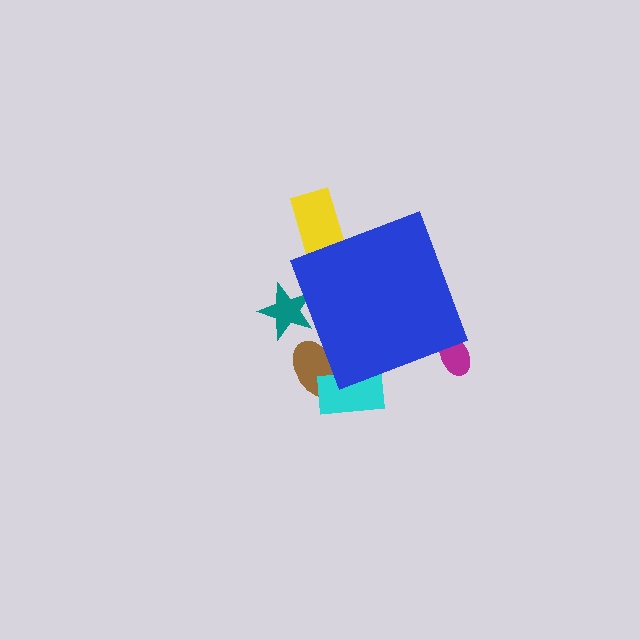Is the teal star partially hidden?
Yes, the teal star is partially hidden behind the blue diamond.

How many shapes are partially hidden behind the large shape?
5 shapes are partially hidden.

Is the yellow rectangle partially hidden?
Yes, the yellow rectangle is partially hidden behind the blue diamond.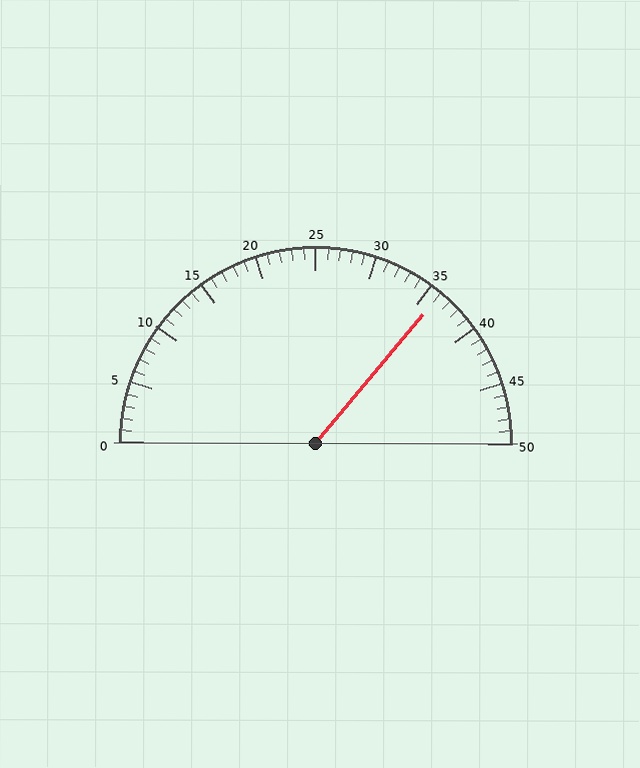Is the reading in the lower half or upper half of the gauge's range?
The reading is in the upper half of the range (0 to 50).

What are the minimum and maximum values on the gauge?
The gauge ranges from 0 to 50.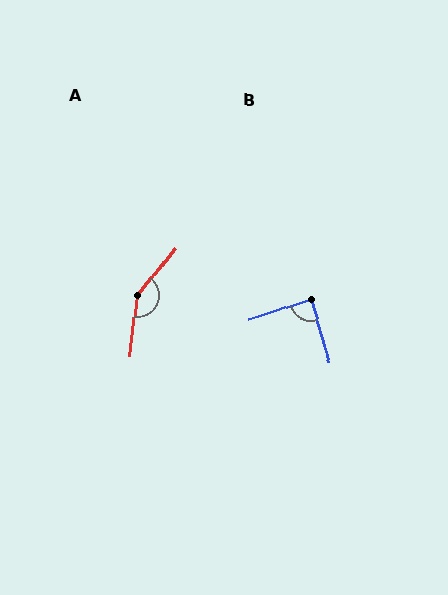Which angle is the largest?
A, at approximately 148 degrees.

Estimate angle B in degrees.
Approximately 89 degrees.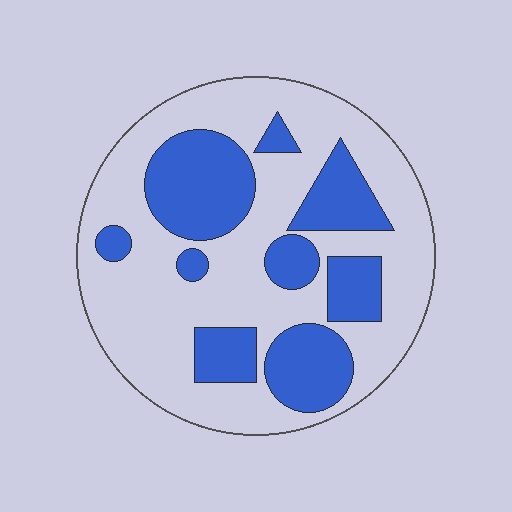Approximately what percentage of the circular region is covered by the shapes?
Approximately 35%.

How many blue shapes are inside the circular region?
9.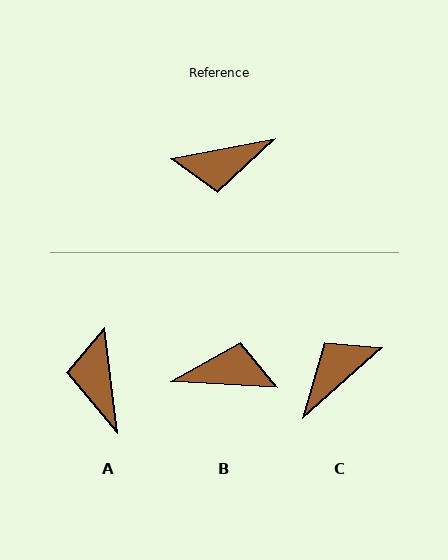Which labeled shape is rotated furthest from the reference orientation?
B, about 166 degrees away.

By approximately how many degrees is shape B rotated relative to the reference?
Approximately 166 degrees counter-clockwise.